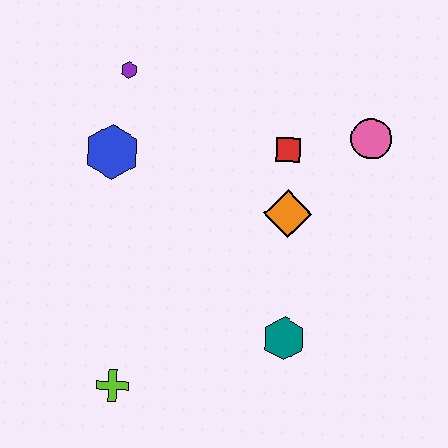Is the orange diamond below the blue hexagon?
Yes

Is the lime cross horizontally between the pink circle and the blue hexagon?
Yes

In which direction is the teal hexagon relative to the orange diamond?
The teal hexagon is below the orange diamond.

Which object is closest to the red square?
The orange diamond is closest to the red square.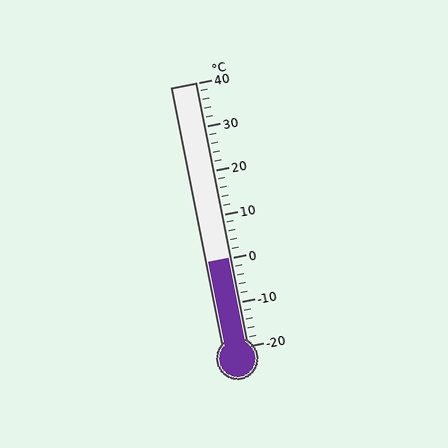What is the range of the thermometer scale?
The thermometer scale ranges from -20°C to 40°C.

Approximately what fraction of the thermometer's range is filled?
The thermometer is filled to approximately 35% of its range.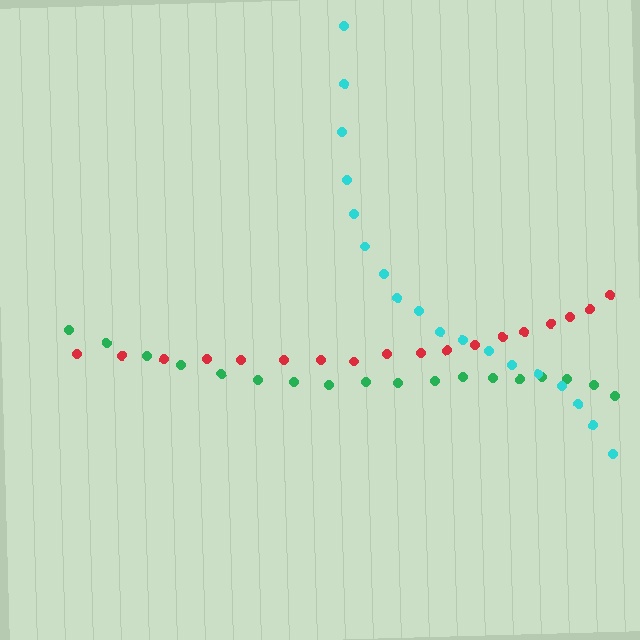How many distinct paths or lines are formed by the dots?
There are 3 distinct paths.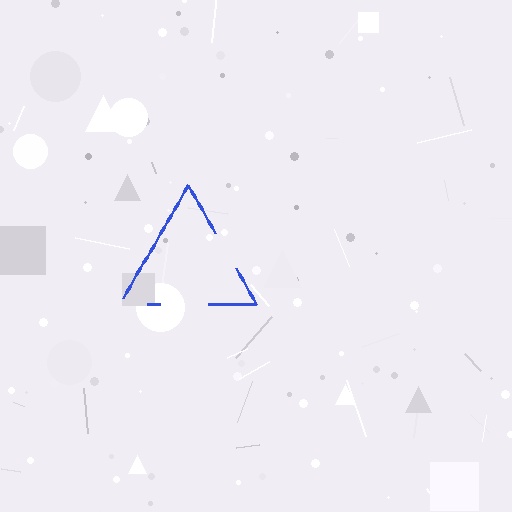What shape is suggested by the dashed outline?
The dashed outline suggests a triangle.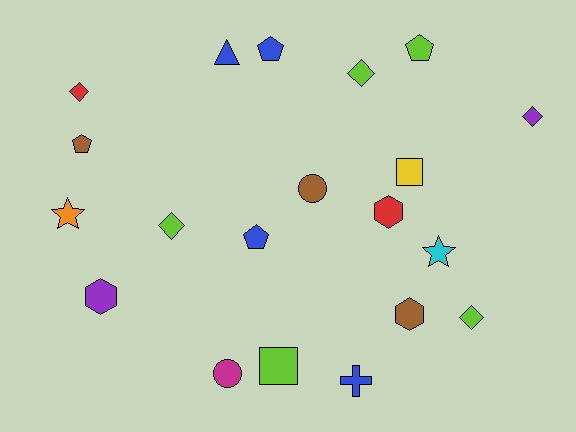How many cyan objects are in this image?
There is 1 cyan object.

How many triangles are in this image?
There is 1 triangle.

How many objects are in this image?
There are 20 objects.